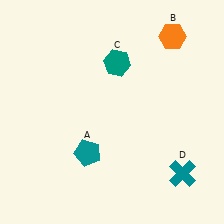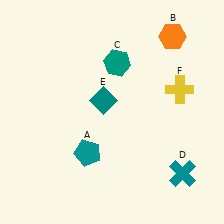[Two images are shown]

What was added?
A teal diamond (E), a yellow cross (F) were added in Image 2.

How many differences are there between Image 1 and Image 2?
There are 2 differences between the two images.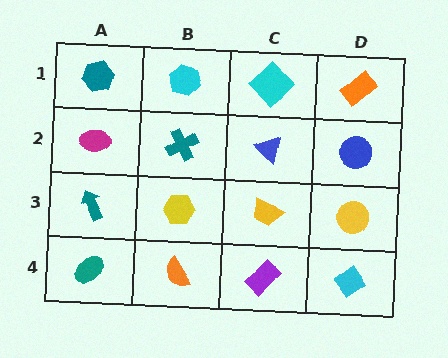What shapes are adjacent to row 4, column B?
A yellow hexagon (row 3, column B), a teal ellipse (row 4, column A), a purple rectangle (row 4, column C).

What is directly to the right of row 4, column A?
An orange semicircle.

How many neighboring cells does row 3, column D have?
3.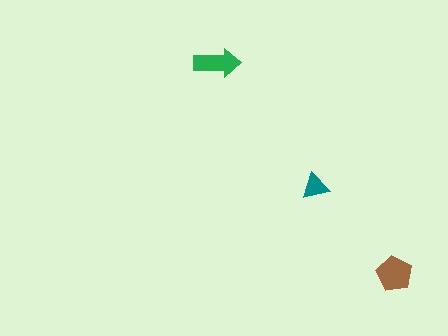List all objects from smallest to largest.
The teal triangle, the green arrow, the brown pentagon.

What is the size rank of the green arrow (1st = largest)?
2nd.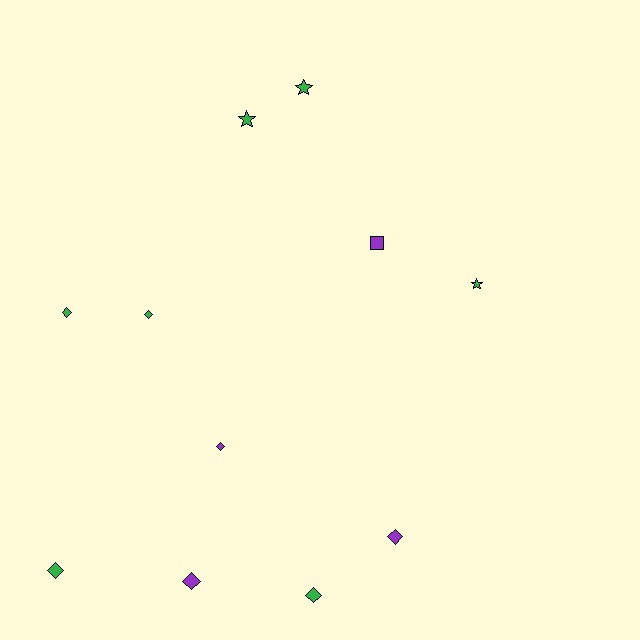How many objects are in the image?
There are 11 objects.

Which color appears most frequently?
Green, with 7 objects.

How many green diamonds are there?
There are 4 green diamonds.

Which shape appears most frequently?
Diamond, with 7 objects.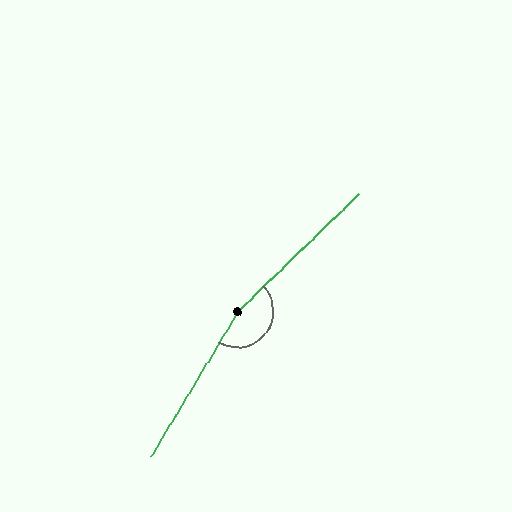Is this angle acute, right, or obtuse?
It is obtuse.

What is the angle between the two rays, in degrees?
Approximately 165 degrees.